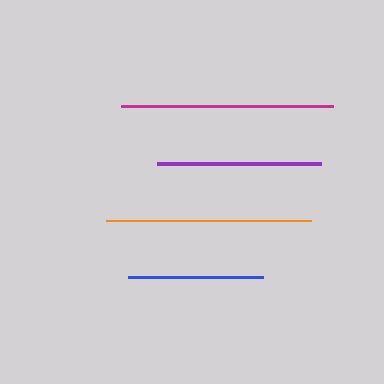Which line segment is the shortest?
The blue line is the shortest at approximately 135 pixels.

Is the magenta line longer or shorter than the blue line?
The magenta line is longer than the blue line.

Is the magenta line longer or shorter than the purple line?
The magenta line is longer than the purple line.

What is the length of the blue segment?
The blue segment is approximately 135 pixels long.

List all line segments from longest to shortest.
From longest to shortest: magenta, orange, purple, blue.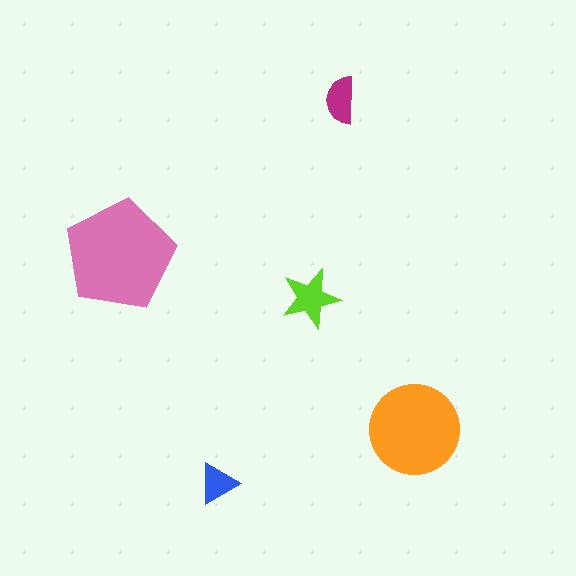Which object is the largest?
The pink pentagon.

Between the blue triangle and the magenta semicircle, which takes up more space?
The magenta semicircle.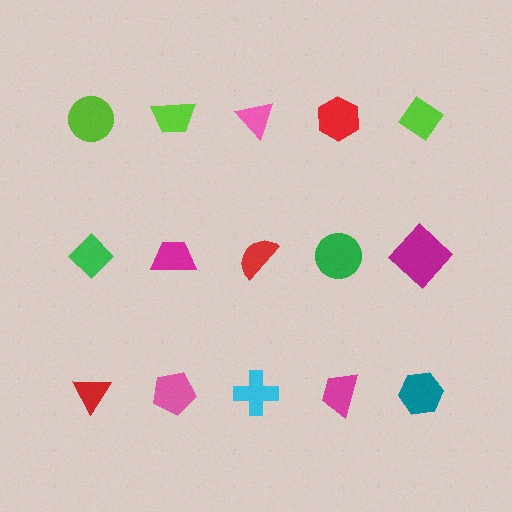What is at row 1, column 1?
A lime circle.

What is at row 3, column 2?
A pink pentagon.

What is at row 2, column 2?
A magenta trapezoid.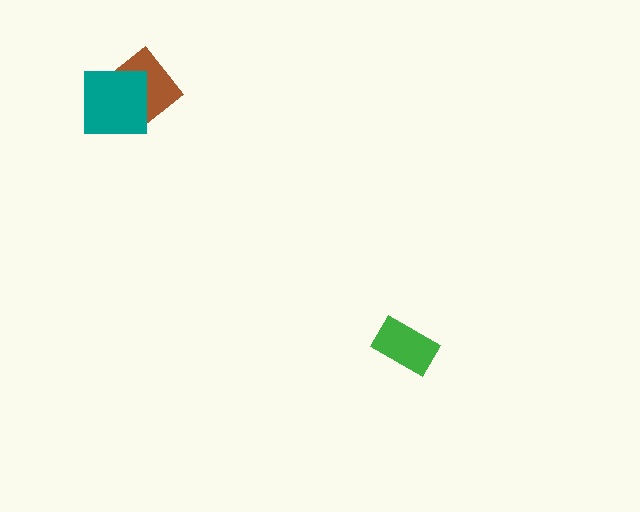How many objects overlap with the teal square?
1 object overlaps with the teal square.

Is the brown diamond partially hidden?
Yes, it is partially covered by another shape.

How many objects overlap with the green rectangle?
0 objects overlap with the green rectangle.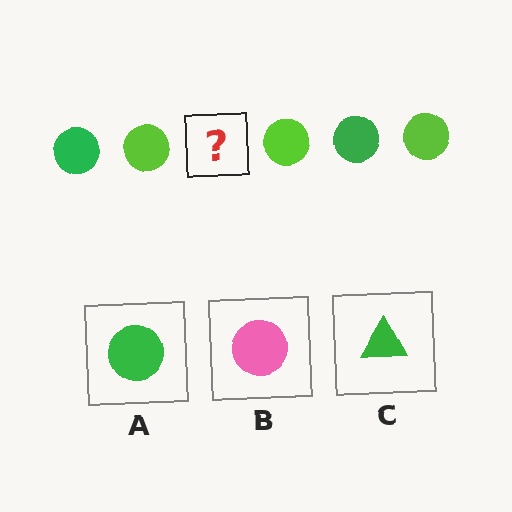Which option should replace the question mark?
Option A.